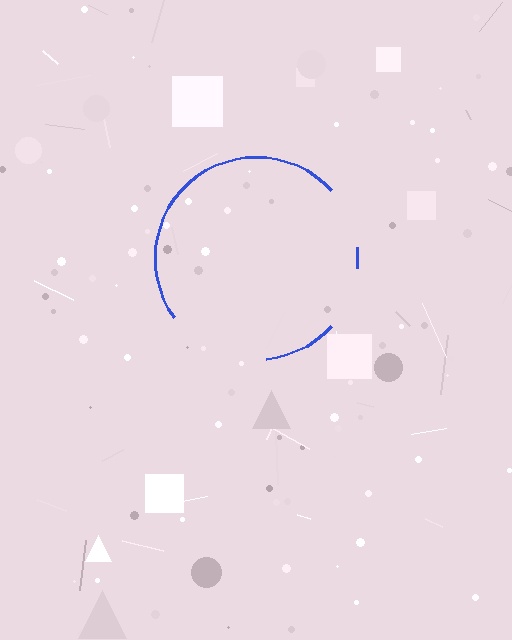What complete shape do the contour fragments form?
The contour fragments form a circle.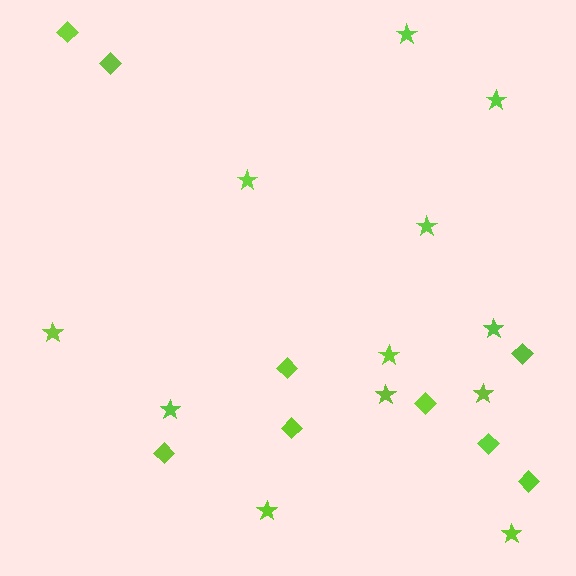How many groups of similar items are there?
There are 2 groups: one group of diamonds (9) and one group of stars (12).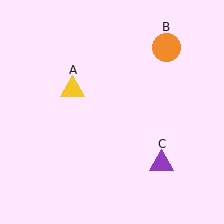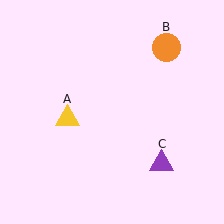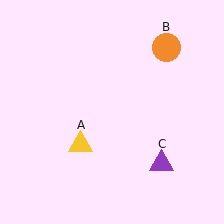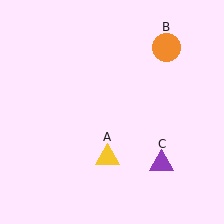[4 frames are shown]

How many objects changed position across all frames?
1 object changed position: yellow triangle (object A).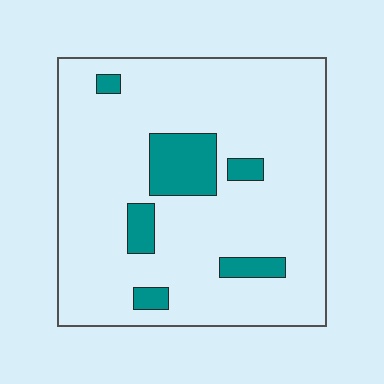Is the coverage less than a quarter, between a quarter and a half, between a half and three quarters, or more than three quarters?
Less than a quarter.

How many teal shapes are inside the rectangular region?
6.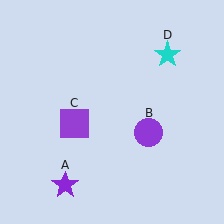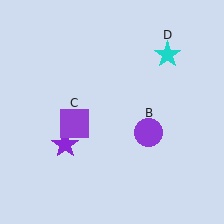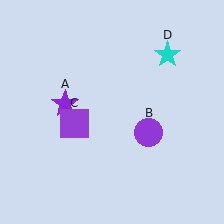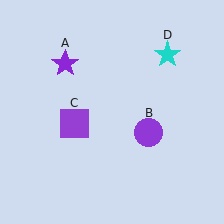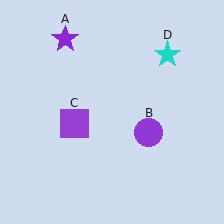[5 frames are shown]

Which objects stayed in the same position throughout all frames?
Purple circle (object B) and purple square (object C) and cyan star (object D) remained stationary.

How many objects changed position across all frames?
1 object changed position: purple star (object A).